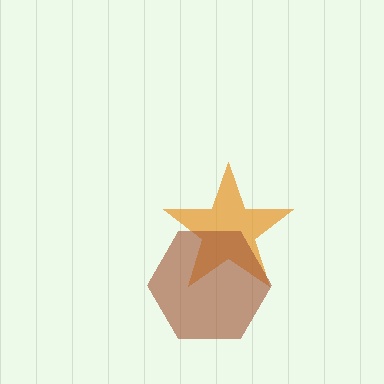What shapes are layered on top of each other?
The layered shapes are: an orange star, a brown hexagon.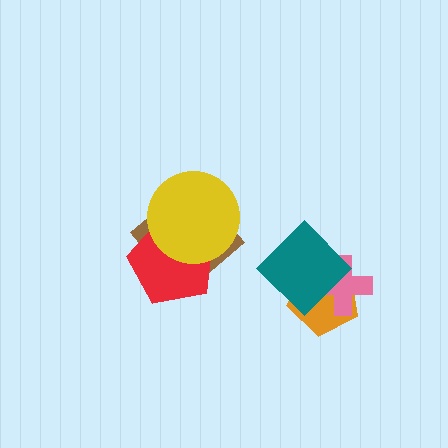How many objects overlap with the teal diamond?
2 objects overlap with the teal diamond.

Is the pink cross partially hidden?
Yes, it is partially covered by another shape.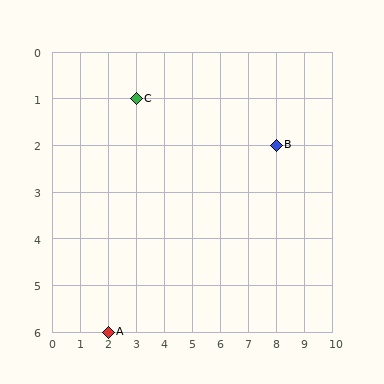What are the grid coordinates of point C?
Point C is at grid coordinates (3, 1).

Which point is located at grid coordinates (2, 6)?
Point A is at (2, 6).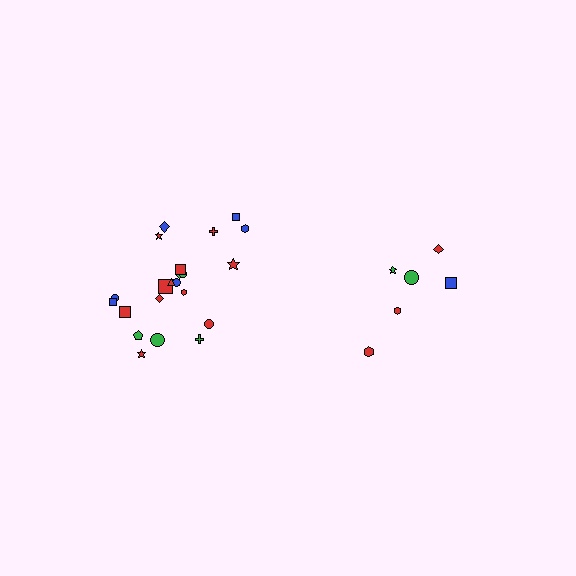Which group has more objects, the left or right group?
The left group.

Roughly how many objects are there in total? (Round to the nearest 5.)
Roughly 30 objects in total.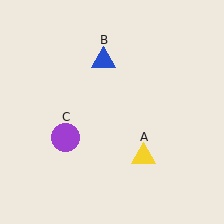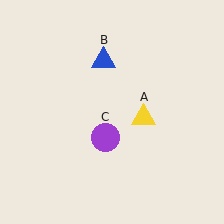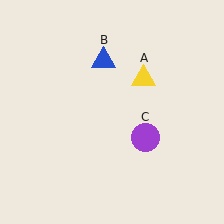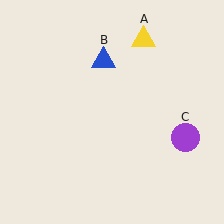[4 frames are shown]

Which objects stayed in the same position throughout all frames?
Blue triangle (object B) remained stationary.